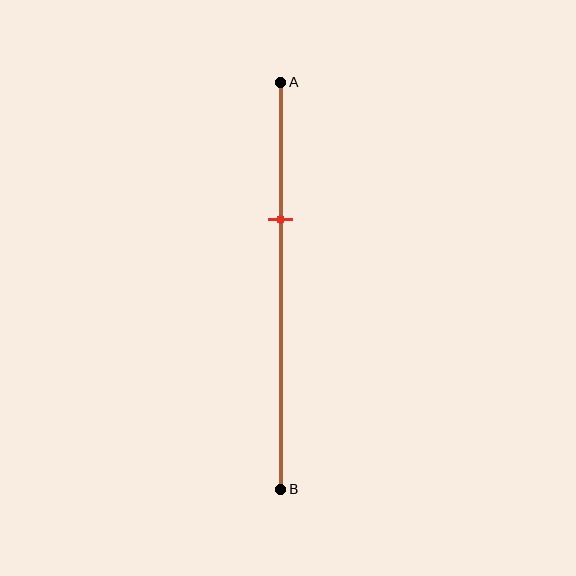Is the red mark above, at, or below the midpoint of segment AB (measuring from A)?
The red mark is above the midpoint of segment AB.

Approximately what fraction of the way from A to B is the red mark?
The red mark is approximately 35% of the way from A to B.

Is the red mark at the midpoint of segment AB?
No, the mark is at about 35% from A, not at the 50% midpoint.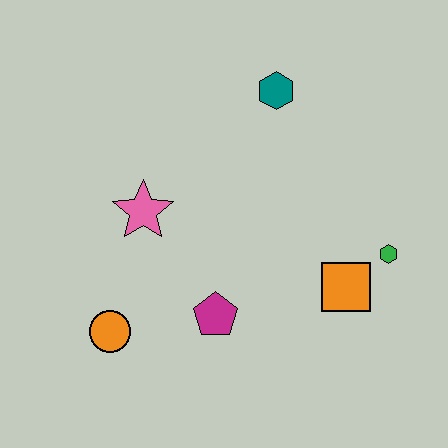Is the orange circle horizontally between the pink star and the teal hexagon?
No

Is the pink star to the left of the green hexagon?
Yes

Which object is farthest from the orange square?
The orange circle is farthest from the orange square.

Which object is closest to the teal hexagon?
The pink star is closest to the teal hexagon.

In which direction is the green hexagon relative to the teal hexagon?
The green hexagon is below the teal hexagon.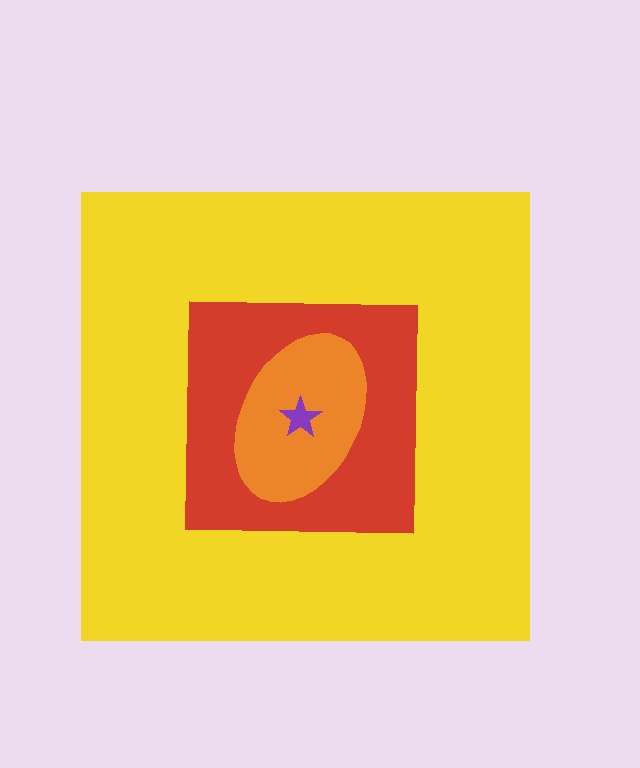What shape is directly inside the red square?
The orange ellipse.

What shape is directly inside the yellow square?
The red square.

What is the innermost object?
The purple star.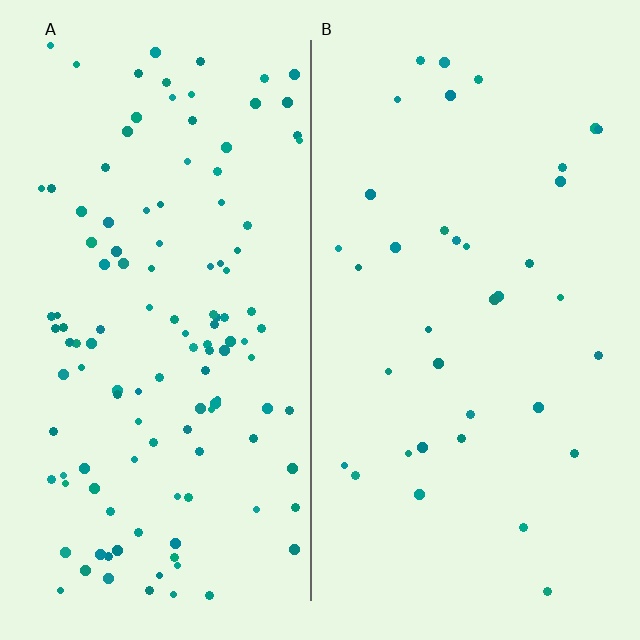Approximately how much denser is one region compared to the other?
Approximately 3.4× — region A over region B.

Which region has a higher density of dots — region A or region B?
A (the left).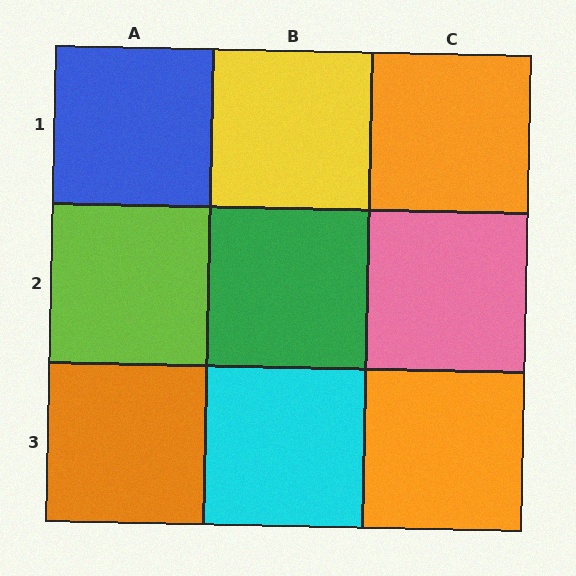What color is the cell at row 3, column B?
Cyan.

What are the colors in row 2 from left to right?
Lime, green, pink.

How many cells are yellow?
1 cell is yellow.